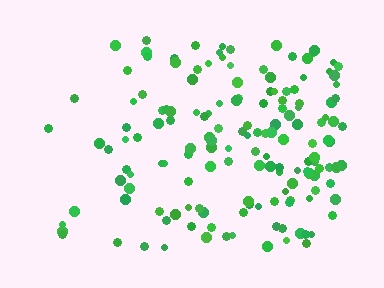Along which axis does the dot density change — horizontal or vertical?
Horizontal.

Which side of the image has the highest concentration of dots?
The right.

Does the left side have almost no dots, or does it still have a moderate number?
Still a moderate number, just noticeably fewer than the right.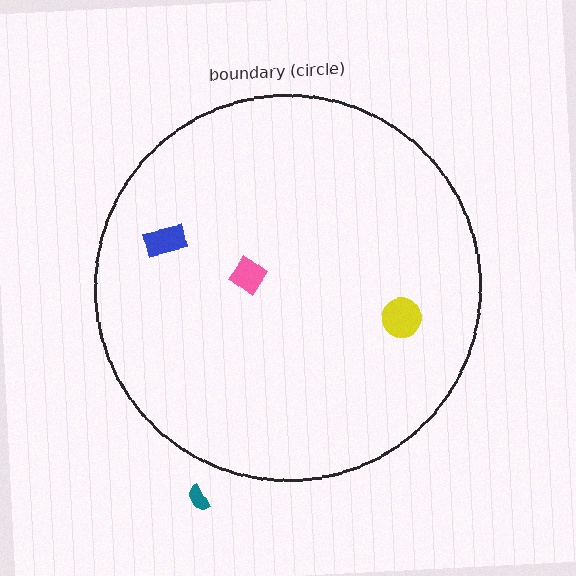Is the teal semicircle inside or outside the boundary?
Outside.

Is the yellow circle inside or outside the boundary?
Inside.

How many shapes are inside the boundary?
3 inside, 1 outside.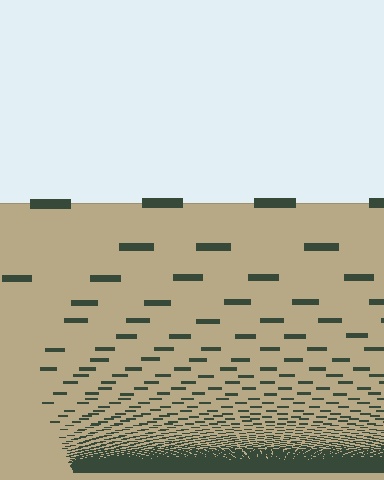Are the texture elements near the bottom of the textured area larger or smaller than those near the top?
Smaller. The gradient is inverted — elements near the bottom are smaller and denser.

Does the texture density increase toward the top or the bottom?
Density increases toward the bottom.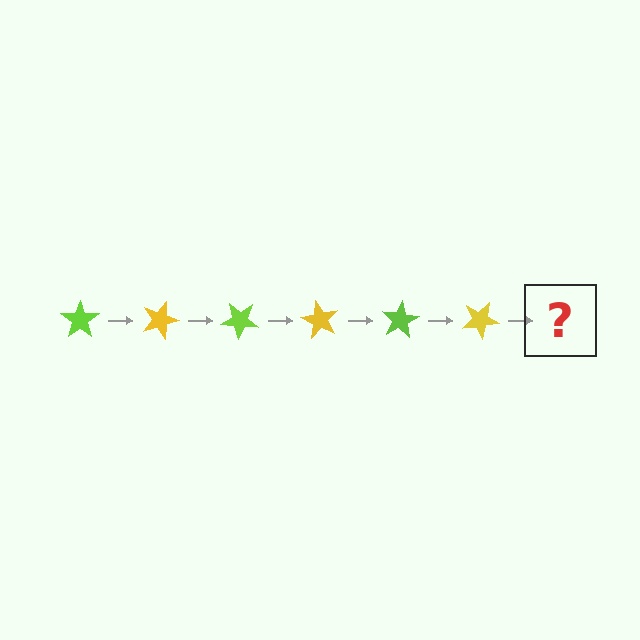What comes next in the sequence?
The next element should be a lime star, rotated 120 degrees from the start.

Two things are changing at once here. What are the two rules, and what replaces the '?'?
The two rules are that it rotates 20 degrees each step and the color cycles through lime and yellow. The '?' should be a lime star, rotated 120 degrees from the start.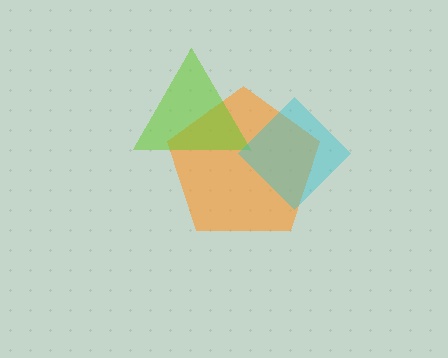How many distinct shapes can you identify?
There are 3 distinct shapes: an orange pentagon, a lime triangle, a cyan diamond.